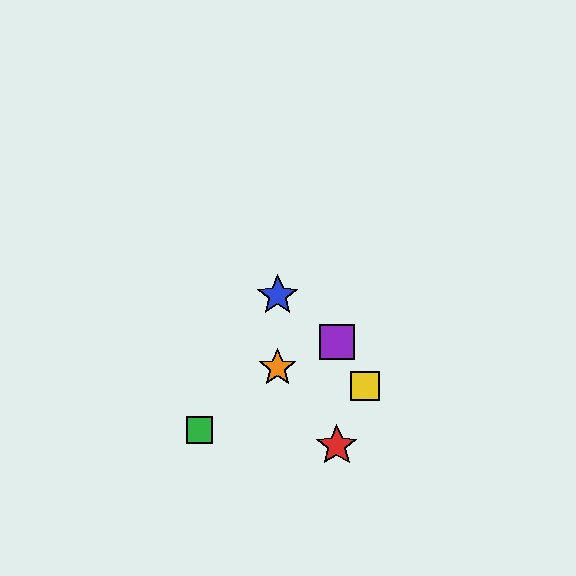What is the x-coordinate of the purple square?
The purple square is at x≈337.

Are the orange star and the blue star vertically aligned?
Yes, both are at x≈278.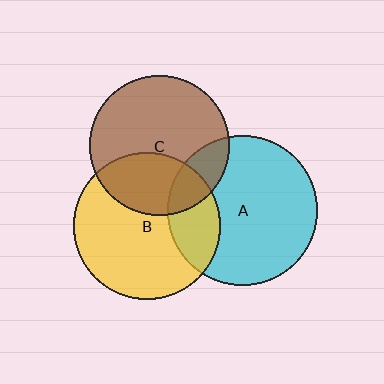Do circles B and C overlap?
Yes.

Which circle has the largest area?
Circle A (cyan).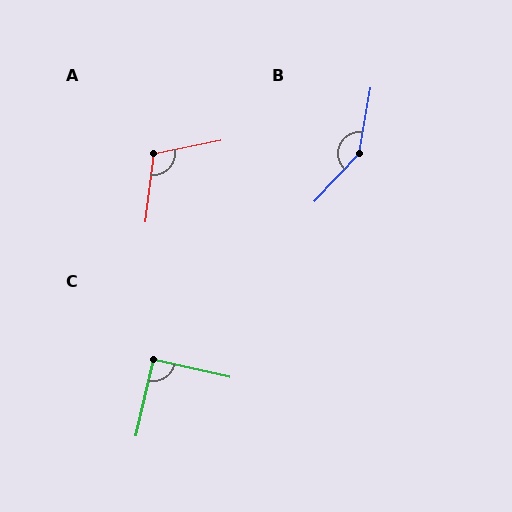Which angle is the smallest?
C, at approximately 90 degrees.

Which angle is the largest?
B, at approximately 147 degrees.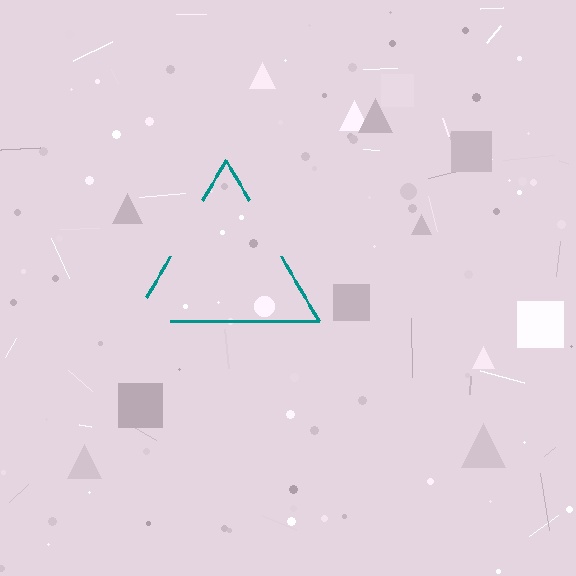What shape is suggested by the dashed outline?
The dashed outline suggests a triangle.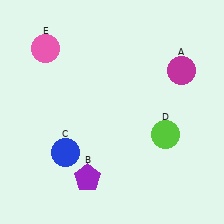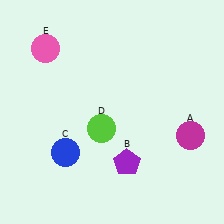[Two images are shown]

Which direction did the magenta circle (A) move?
The magenta circle (A) moved down.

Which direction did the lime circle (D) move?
The lime circle (D) moved left.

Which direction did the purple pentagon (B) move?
The purple pentagon (B) moved right.